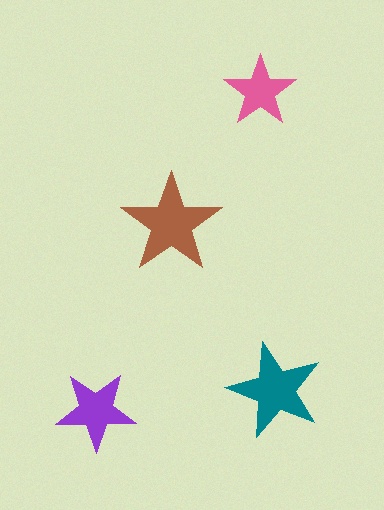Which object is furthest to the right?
The teal star is rightmost.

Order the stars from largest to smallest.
the brown one, the teal one, the purple one, the pink one.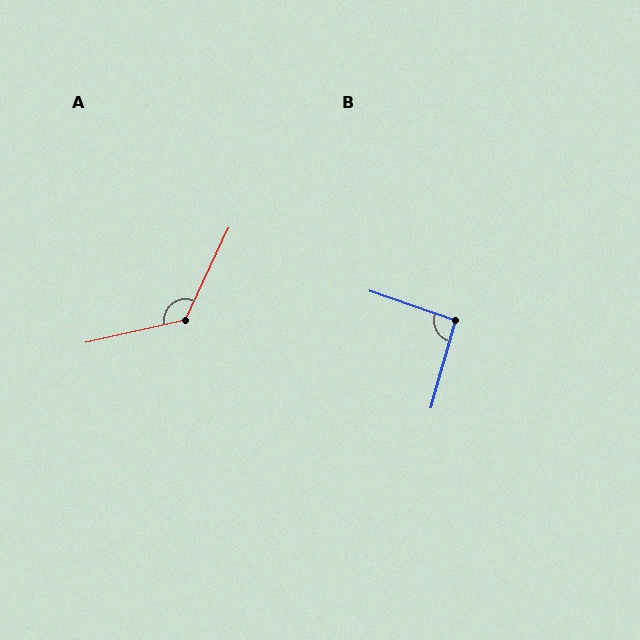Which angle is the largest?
A, at approximately 128 degrees.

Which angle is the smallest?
B, at approximately 93 degrees.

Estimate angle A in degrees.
Approximately 128 degrees.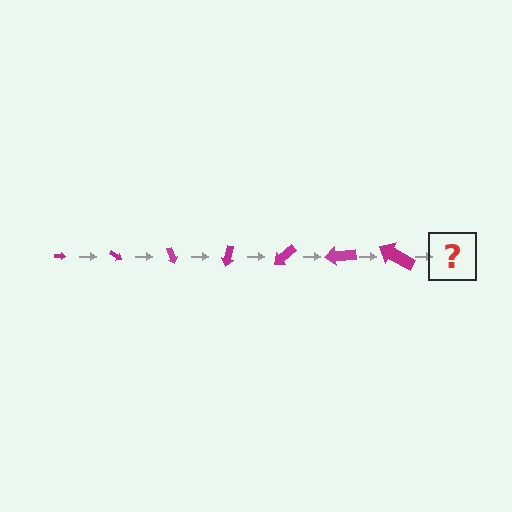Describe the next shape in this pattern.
It should be an arrow, larger than the previous one and rotated 245 degrees from the start.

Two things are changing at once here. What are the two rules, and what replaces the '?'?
The two rules are that the arrow grows larger each step and it rotates 35 degrees each step. The '?' should be an arrow, larger than the previous one and rotated 245 degrees from the start.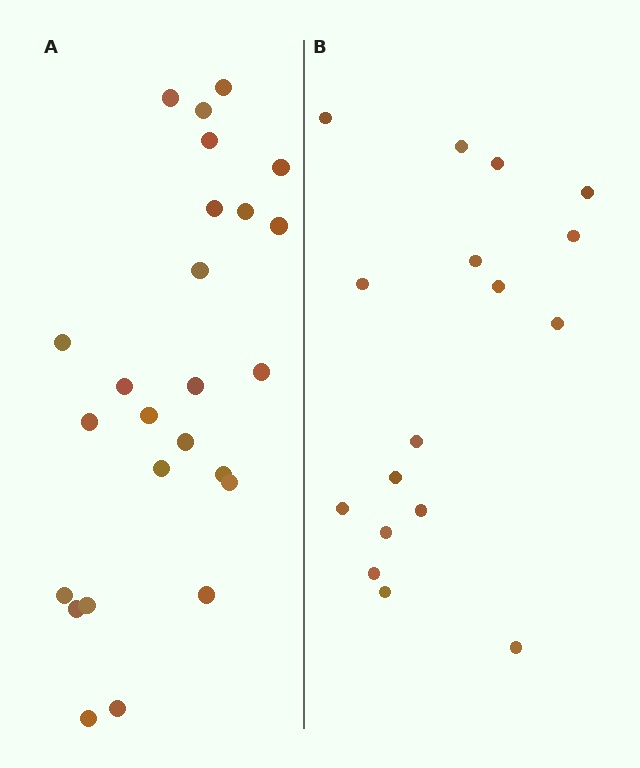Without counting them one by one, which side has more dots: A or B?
Region A (the left region) has more dots.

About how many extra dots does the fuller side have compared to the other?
Region A has roughly 8 or so more dots than region B.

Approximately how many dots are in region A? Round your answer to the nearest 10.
About 20 dots. (The exact count is 25, which rounds to 20.)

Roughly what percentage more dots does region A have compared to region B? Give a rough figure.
About 45% more.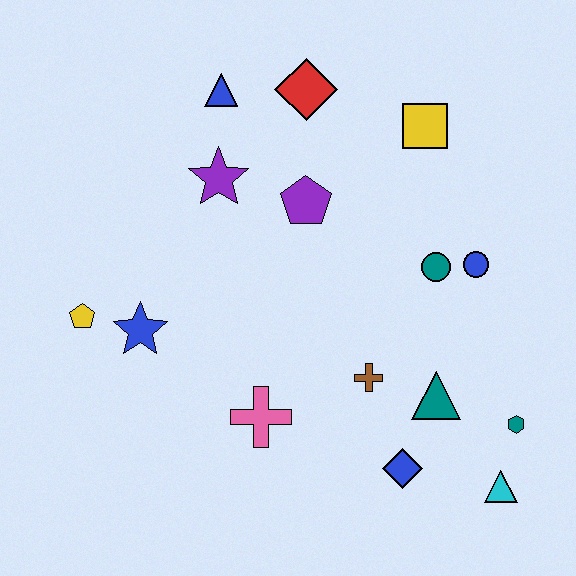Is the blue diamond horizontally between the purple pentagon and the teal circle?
Yes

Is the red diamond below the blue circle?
No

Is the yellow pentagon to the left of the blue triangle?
Yes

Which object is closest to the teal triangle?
The brown cross is closest to the teal triangle.